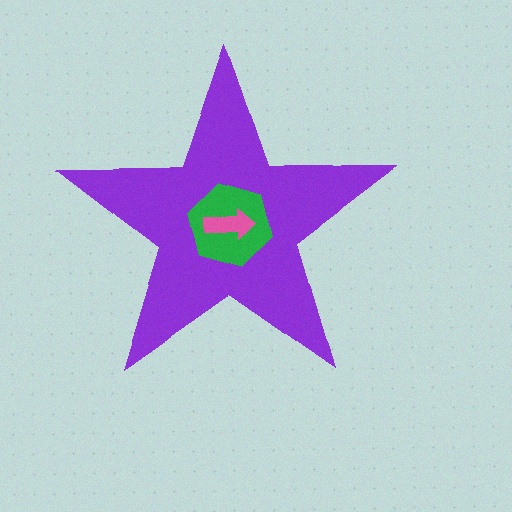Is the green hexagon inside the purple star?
Yes.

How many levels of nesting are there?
3.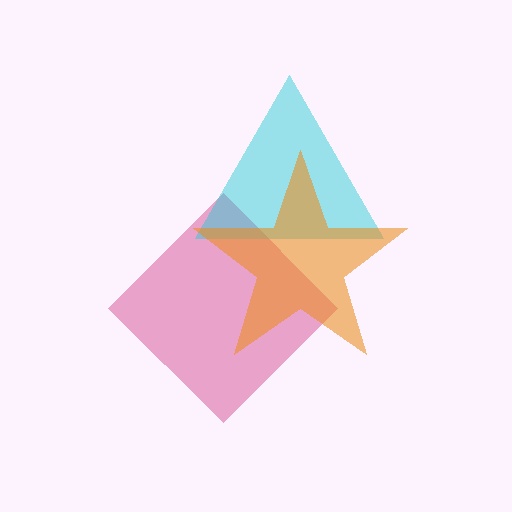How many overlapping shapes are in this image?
There are 3 overlapping shapes in the image.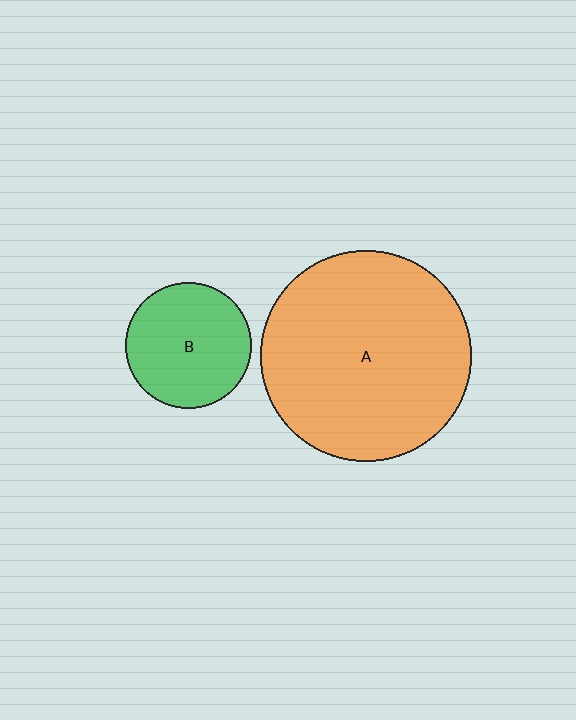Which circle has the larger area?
Circle A (orange).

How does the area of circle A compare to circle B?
Approximately 2.8 times.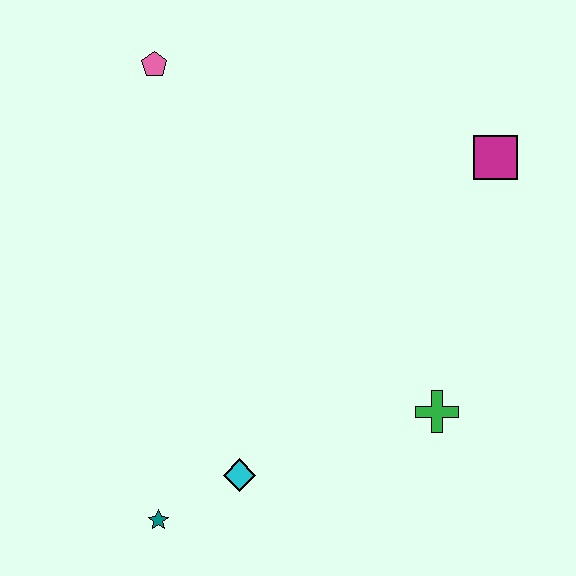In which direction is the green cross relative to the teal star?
The green cross is to the right of the teal star.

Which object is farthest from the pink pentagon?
The teal star is farthest from the pink pentagon.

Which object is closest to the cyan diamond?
The teal star is closest to the cyan diamond.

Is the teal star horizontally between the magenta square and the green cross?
No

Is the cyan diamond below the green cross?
Yes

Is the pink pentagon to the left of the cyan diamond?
Yes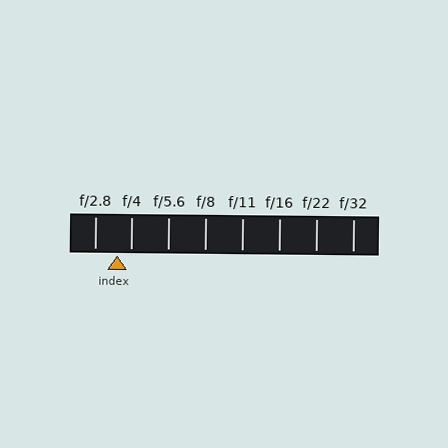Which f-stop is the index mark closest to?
The index mark is closest to f/4.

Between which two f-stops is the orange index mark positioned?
The index mark is between f/2.8 and f/4.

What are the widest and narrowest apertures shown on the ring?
The widest aperture shown is f/2.8 and the narrowest is f/32.